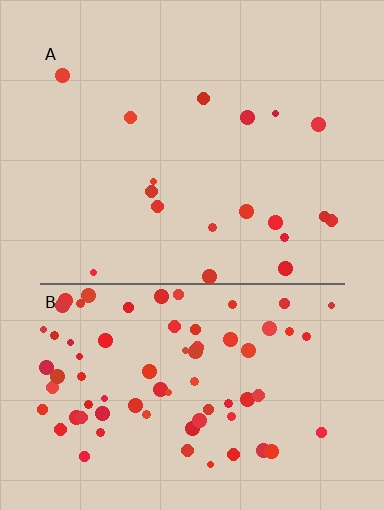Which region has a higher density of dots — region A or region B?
B (the bottom).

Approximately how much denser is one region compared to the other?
Approximately 4.2× — region B over region A.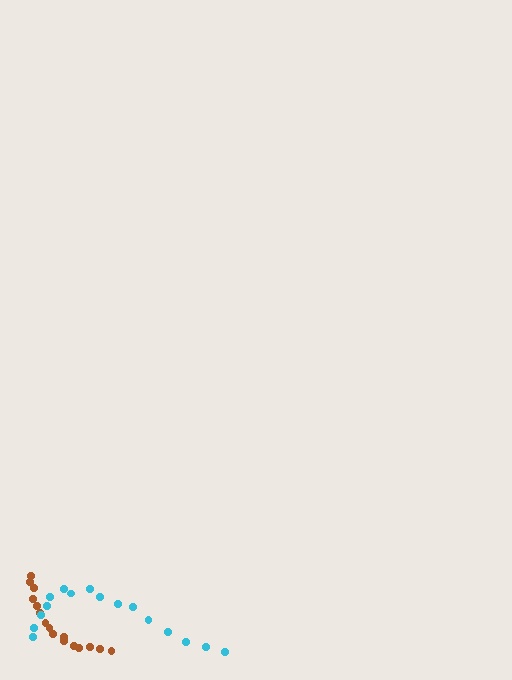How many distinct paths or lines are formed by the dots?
There are 2 distinct paths.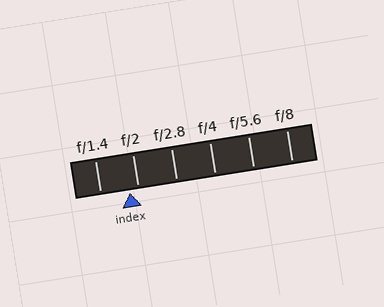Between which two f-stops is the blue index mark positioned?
The index mark is between f/1.4 and f/2.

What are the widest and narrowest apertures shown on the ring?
The widest aperture shown is f/1.4 and the narrowest is f/8.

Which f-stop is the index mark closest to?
The index mark is closest to f/2.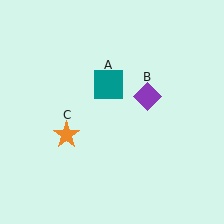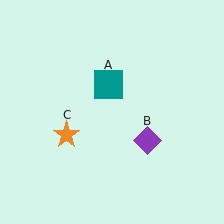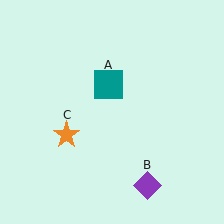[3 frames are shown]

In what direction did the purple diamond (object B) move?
The purple diamond (object B) moved down.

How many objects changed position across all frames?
1 object changed position: purple diamond (object B).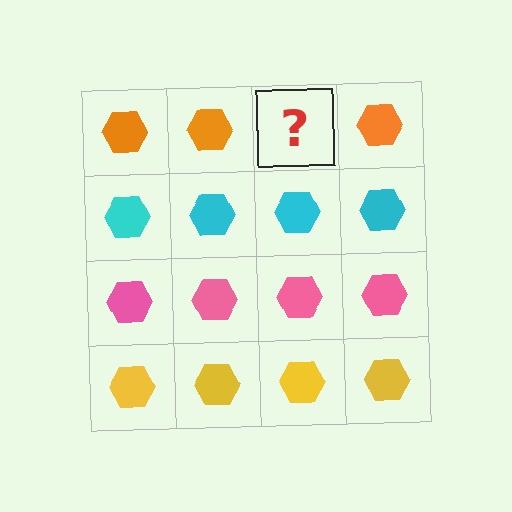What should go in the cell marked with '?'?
The missing cell should contain an orange hexagon.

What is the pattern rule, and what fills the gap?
The rule is that each row has a consistent color. The gap should be filled with an orange hexagon.